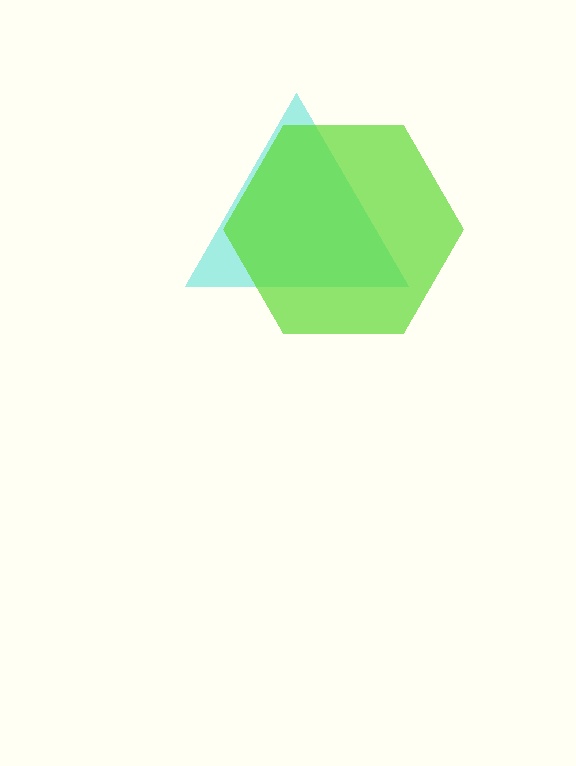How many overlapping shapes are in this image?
There are 2 overlapping shapes in the image.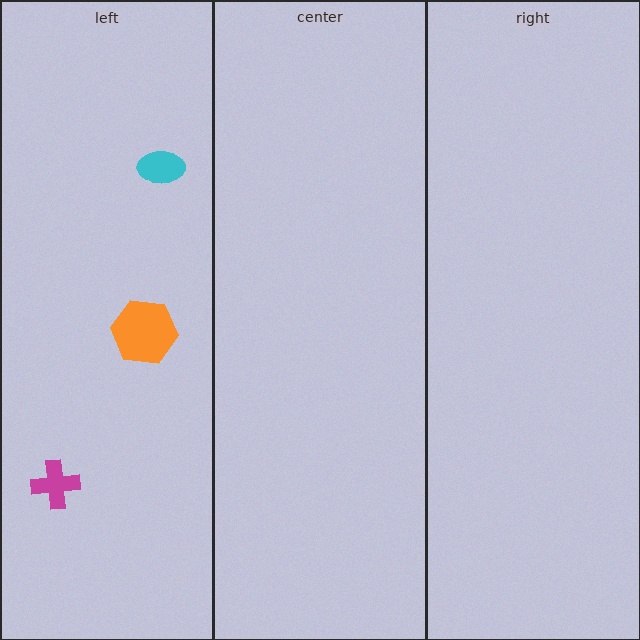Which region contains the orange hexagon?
The left region.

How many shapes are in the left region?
3.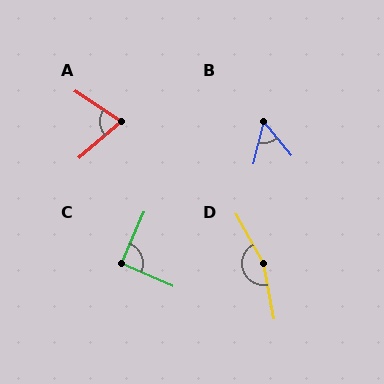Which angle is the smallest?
B, at approximately 53 degrees.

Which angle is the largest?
D, at approximately 162 degrees.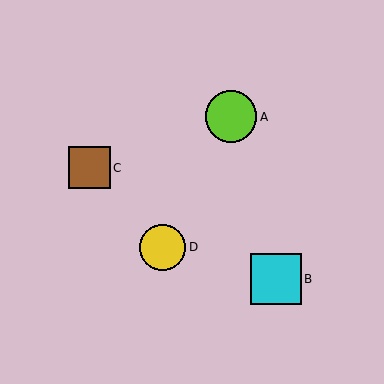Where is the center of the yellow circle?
The center of the yellow circle is at (163, 247).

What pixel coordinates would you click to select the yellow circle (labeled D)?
Click at (163, 247) to select the yellow circle D.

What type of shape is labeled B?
Shape B is a cyan square.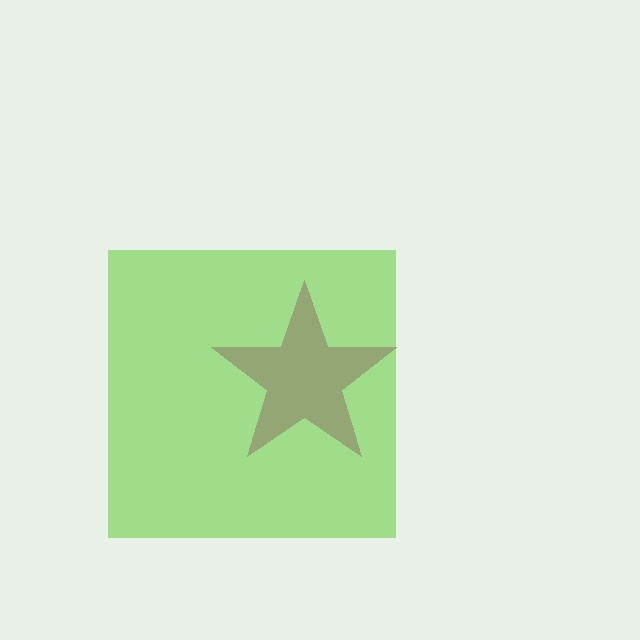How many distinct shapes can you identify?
There are 2 distinct shapes: a magenta star, a lime square.